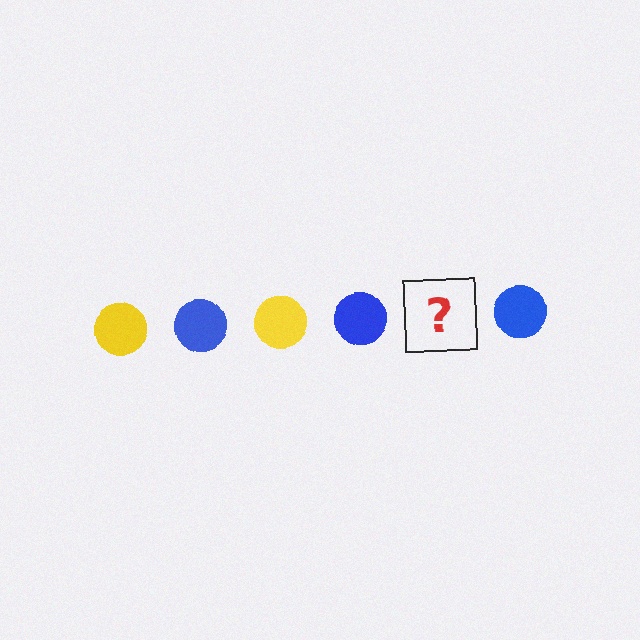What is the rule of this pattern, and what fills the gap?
The rule is that the pattern cycles through yellow, blue circles. The gap should be filled with a yellow circle.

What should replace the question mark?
The question mark should be replaced with a yellow circle.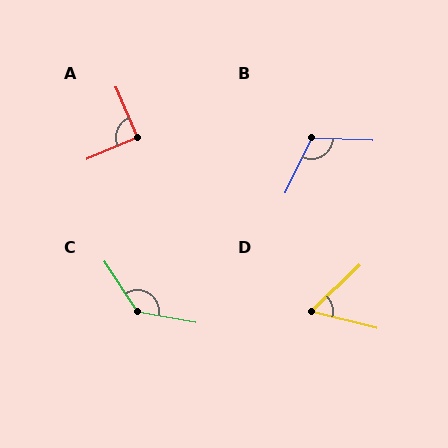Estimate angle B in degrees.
Approximately 113 degrees.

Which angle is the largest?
C, at approximately 134 degrees.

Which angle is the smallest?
D, at approximately 58 degrees.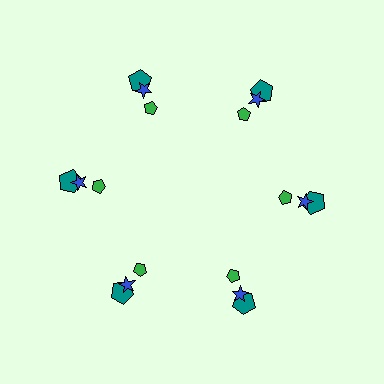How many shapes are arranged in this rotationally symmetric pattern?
There are 18 shapes, arranged in 6 groups of 3.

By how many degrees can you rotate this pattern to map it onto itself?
The pattern maps onto itself every 60 degrees of rotation.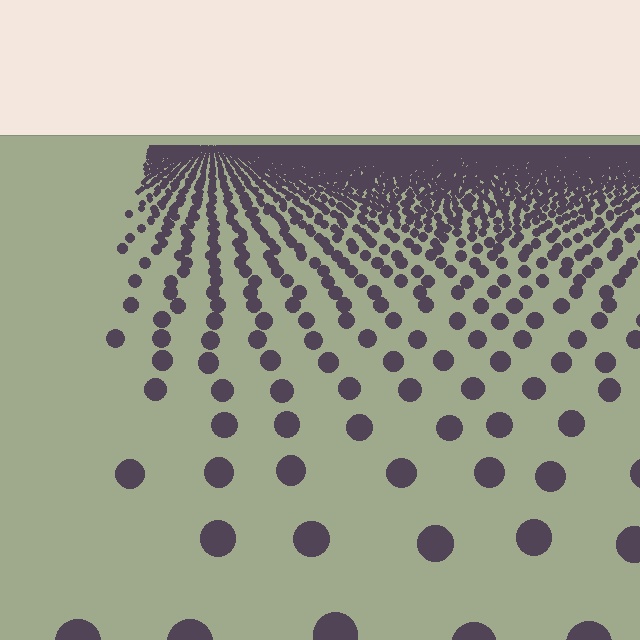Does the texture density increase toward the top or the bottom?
Density increases toward the top.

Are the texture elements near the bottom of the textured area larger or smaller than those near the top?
Larger. Near the bottom, elements are closer to the viewer and appear at a bigger on-screen size.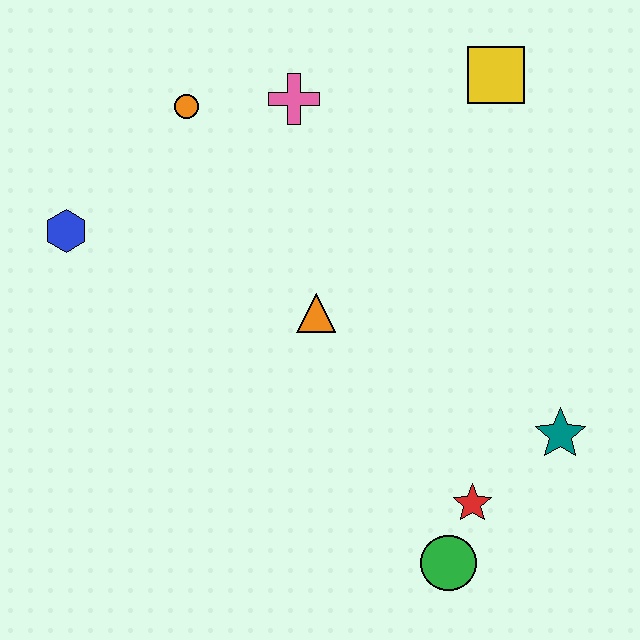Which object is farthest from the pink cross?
The green circle is farthest from the pink cross.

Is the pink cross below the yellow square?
Yes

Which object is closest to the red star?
The green circle is closest to the red star.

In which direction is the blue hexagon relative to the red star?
The blue hexagon is to the left of the red star.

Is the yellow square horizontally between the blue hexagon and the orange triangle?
No